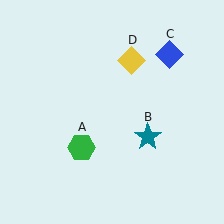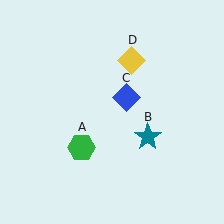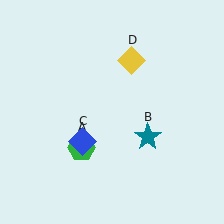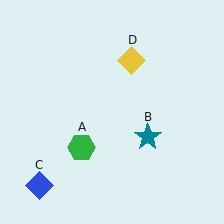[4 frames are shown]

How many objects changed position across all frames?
1 object changed position: blue diamond (object C).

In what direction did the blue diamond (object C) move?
The blue diamond (object C) moved down and to the left.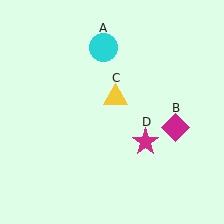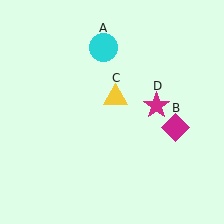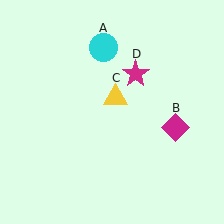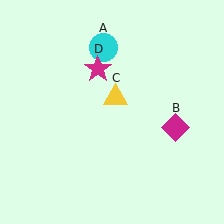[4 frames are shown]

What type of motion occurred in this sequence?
The magenta star (object D) rotated counterclockwise around the center of the scene.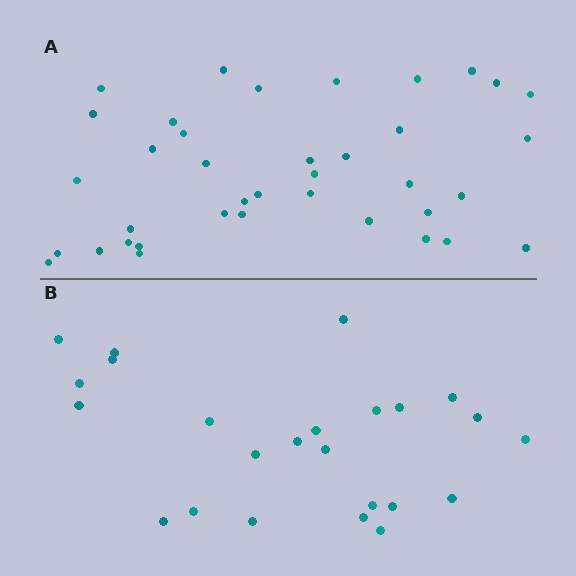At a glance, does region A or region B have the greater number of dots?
Region A (the top region) has more dots.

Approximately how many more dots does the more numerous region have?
Region A has approximately 15 more dots than region B.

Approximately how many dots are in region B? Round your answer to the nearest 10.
About 20 dots. (The exact count is 24, which rounds to 20.)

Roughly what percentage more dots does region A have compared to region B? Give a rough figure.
About 60% more.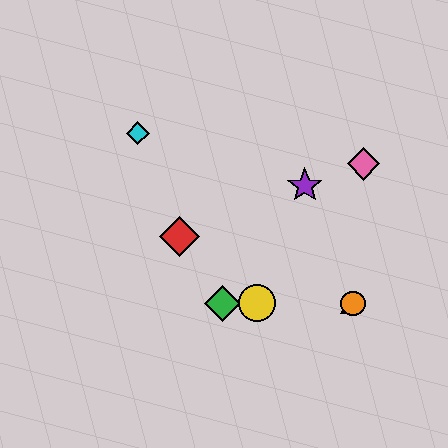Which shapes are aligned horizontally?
The blue triangle, the green diamond, the yellow circle, the orange circle are aligned horizontally.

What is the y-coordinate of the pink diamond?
The pink diamond is at y≈164.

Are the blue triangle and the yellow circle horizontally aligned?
Yes, both are at y≈303.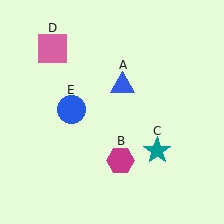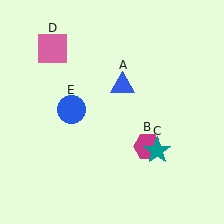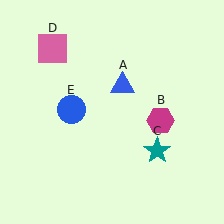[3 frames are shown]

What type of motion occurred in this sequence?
The magenta hexagon (object B) rotated counterclockwise around the center of the scene.